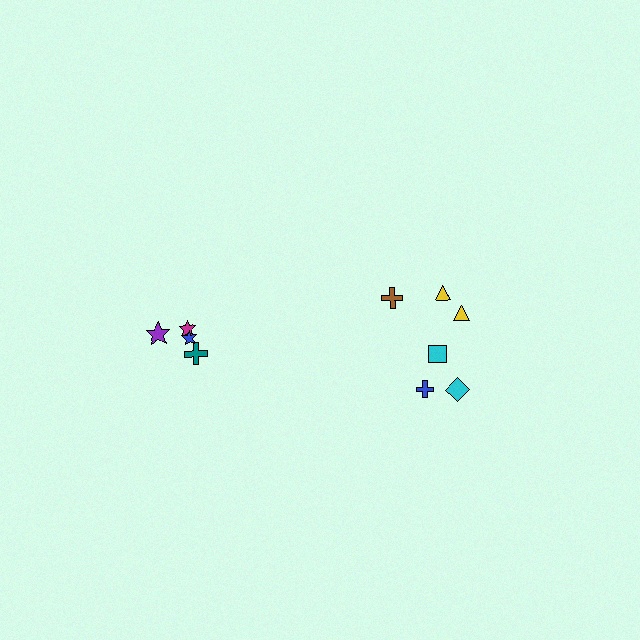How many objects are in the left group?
There are 4 objects.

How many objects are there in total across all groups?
There are 10 objects.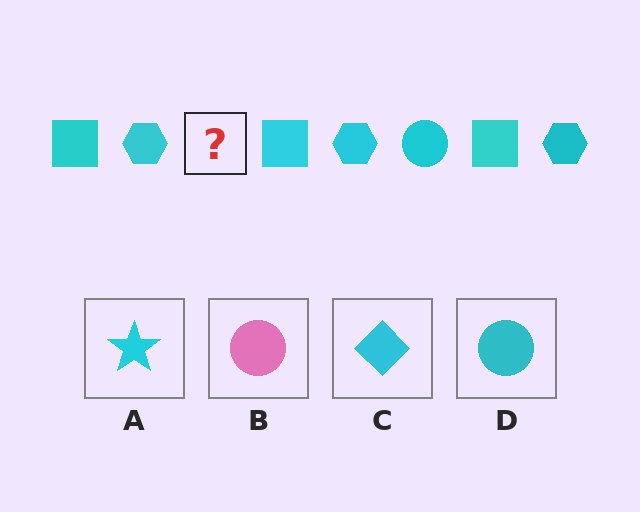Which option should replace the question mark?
Option D.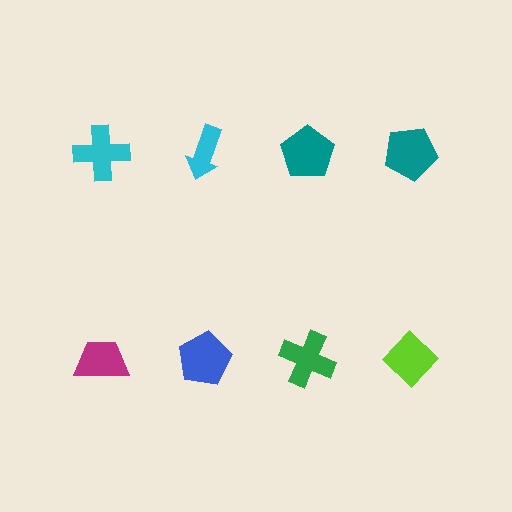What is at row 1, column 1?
A cyan cross.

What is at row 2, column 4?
A lime diamond.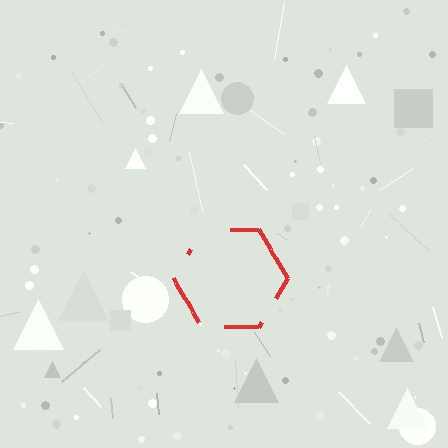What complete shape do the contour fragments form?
The contour fragments form a hexagon.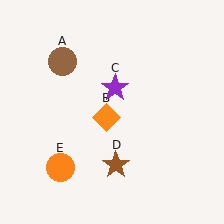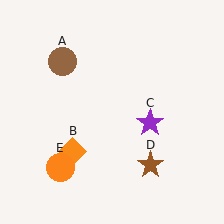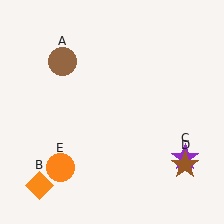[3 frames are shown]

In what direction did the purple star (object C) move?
The purple star (object C) moved down and to the right.